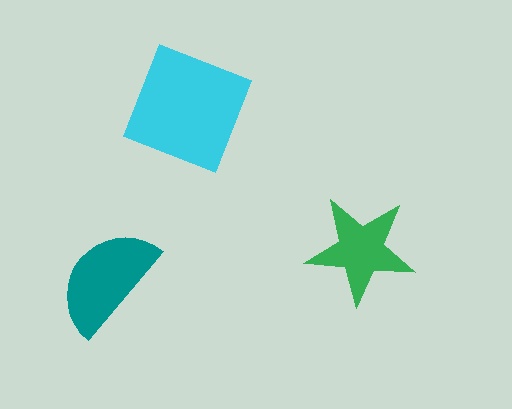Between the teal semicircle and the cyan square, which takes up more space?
The cyan square.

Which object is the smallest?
The green star.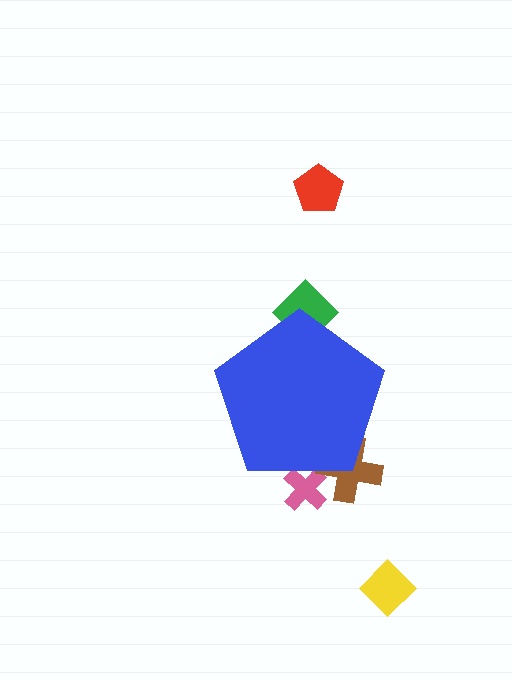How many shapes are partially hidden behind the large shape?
3 shapes are partially hidden.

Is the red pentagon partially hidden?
No, the red pentagon is fully visible.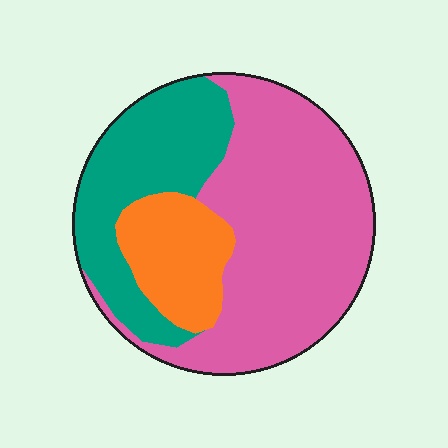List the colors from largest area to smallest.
From largest to smallest: pink, teal, orange.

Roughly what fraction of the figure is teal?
Teal takes up about one quarter (1/4) of the figure.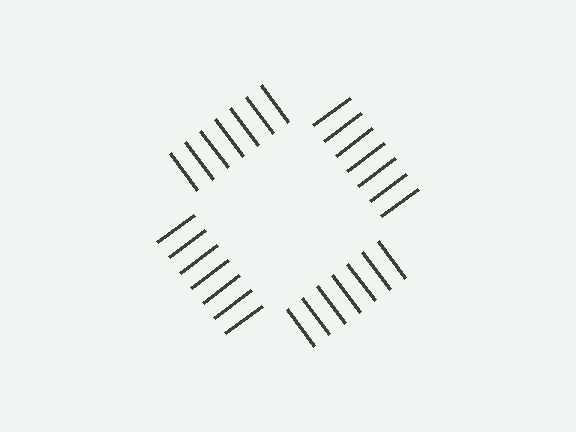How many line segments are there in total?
28 — 7 along each of the 4 edges.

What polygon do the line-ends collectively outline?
An illusory square — the line segments terminate on its edges but no continuous stroke is drawn.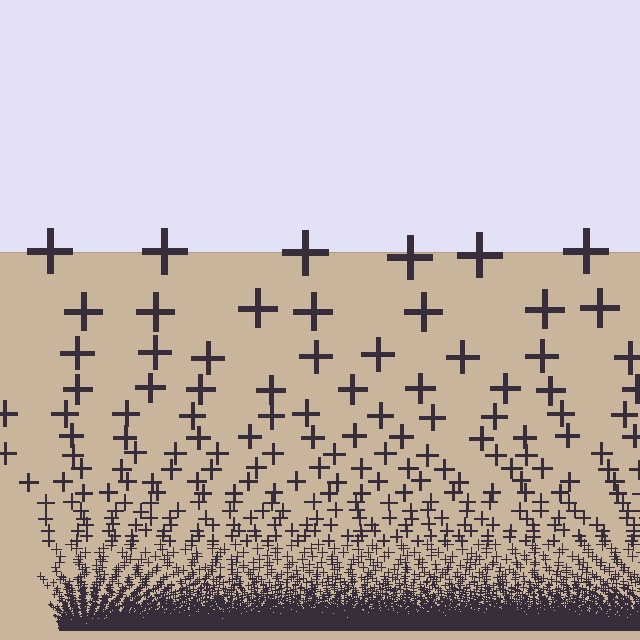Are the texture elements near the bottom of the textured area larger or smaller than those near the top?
Smaller. The gradient is inverted — elements near the bottom are smaller and denser.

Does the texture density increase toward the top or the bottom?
Density increases toward the bottom.